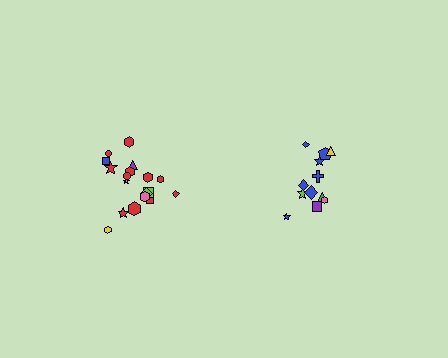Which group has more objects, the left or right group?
The left group.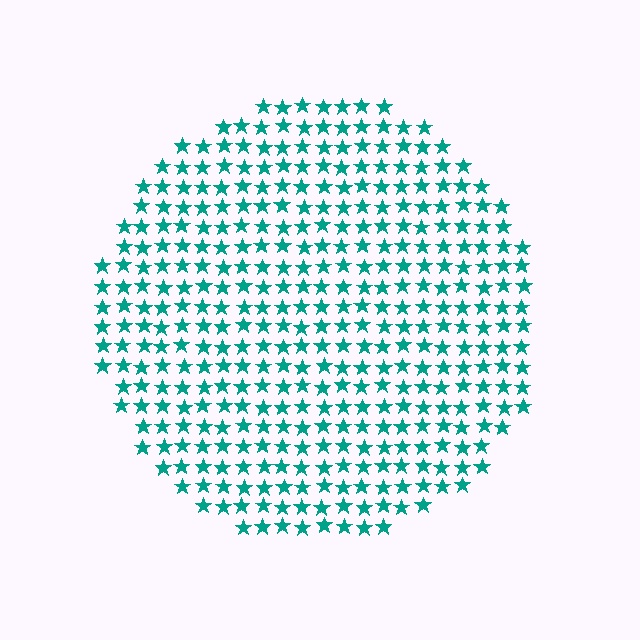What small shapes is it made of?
It is made of small stars.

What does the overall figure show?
The overall figure shows a circle.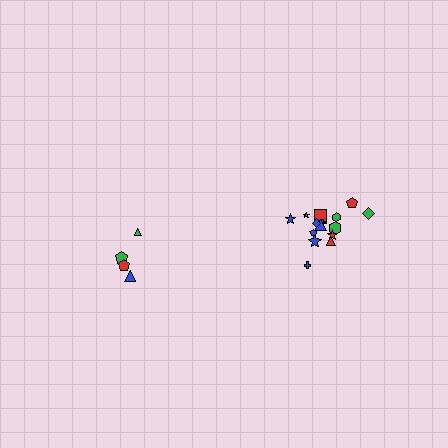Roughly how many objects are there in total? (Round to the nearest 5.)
Roughly 20 objects in total.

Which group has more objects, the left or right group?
The right group.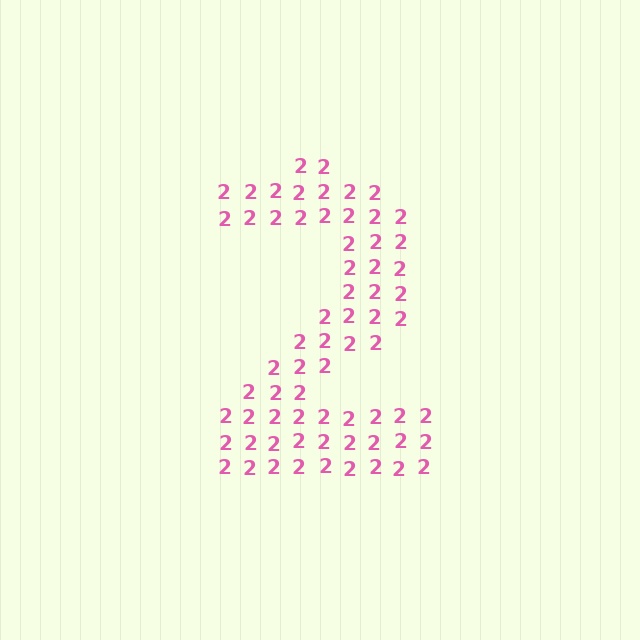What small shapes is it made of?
It is made of small digit 2's.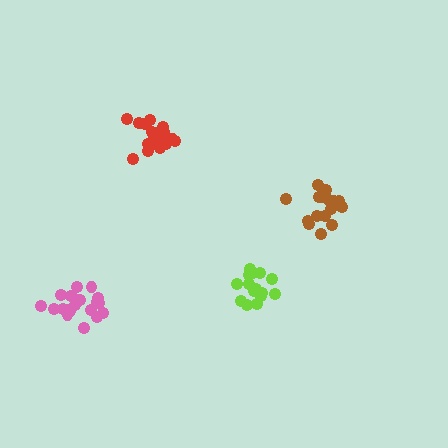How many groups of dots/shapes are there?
There are 4 groups.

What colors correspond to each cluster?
The clusters are colored: red, pink, brown, lime.